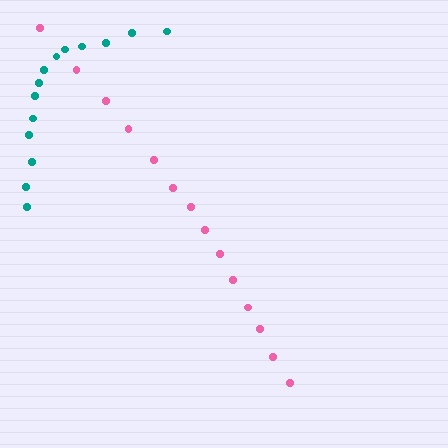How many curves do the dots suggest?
There are 2 distinct paths.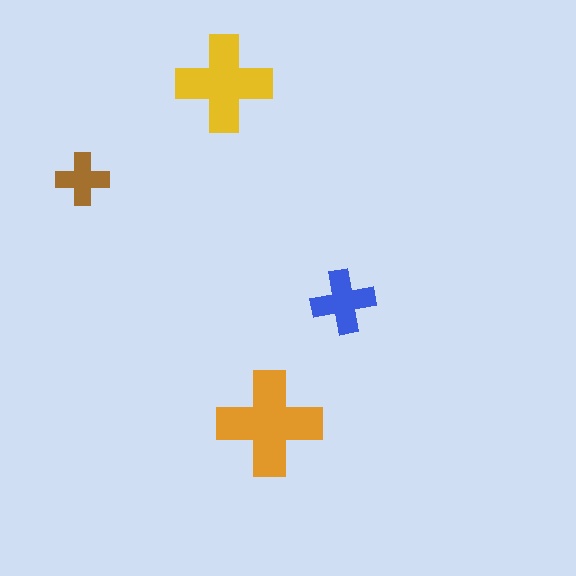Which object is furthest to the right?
The blue cross is rightmost.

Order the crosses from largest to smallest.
the orange one, the yellow one, the blue one, the brown one.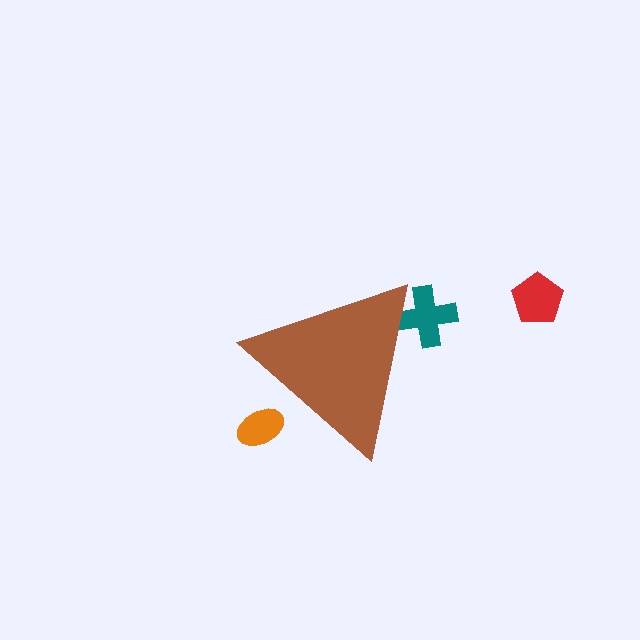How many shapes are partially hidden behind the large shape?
2 shapes are partially hidden.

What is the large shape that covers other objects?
A brown triangle.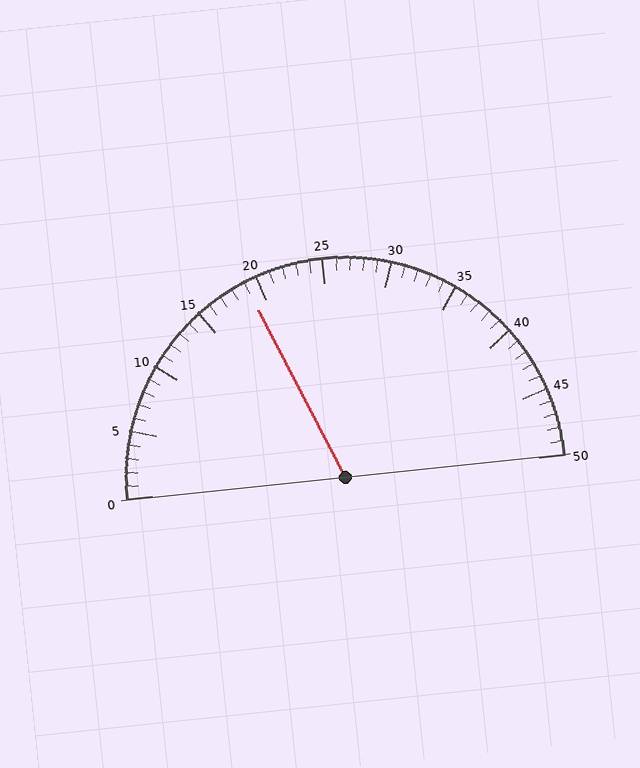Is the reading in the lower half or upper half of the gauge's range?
The reading is in the lower half of the range (0 to 50).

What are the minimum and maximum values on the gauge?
The gauge ranges from 0 to 50.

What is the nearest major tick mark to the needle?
The nearest major tick mark is 20.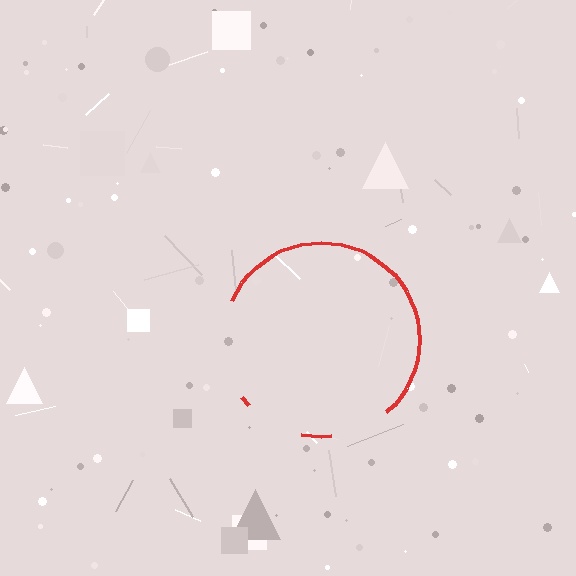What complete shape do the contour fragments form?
The contour fragments form a circle.